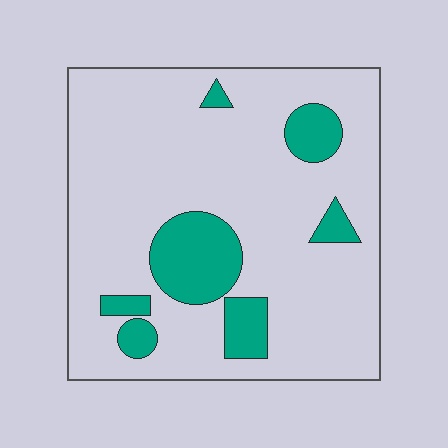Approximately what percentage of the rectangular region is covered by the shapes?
Approximately 15%.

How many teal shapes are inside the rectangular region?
7.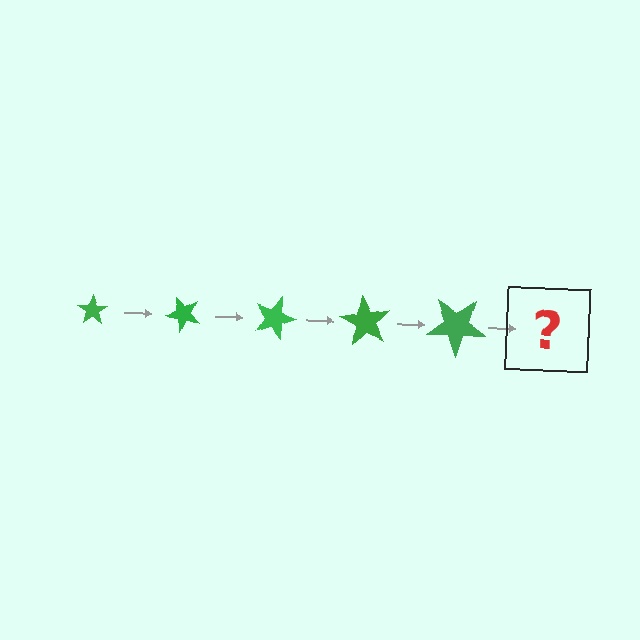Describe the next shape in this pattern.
It should be a star, larger than the previous one and rotated 225 degrees from the start.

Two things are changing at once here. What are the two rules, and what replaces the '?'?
The two rules are that the star grows larger each step and it rotates 45 degrees each step. The '?' should be a star, larger than the previous one and rotated 225 degrees from the start.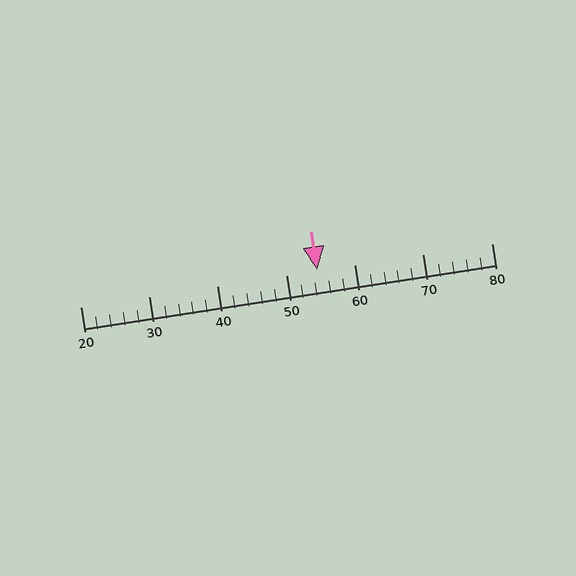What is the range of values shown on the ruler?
The ruler shows values from 20 to 80.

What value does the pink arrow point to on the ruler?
The pink arrow points to approximately 55.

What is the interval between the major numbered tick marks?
The major tick marks are spaced 10 units apart.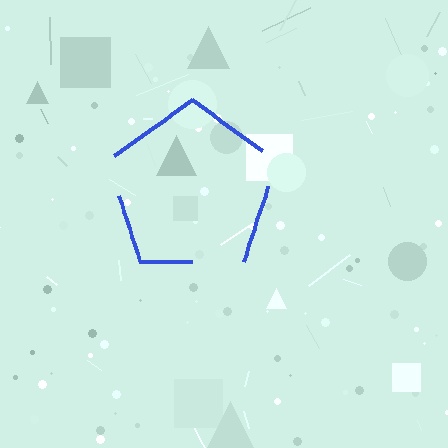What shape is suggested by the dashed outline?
The dashed outline suggests a pentagon.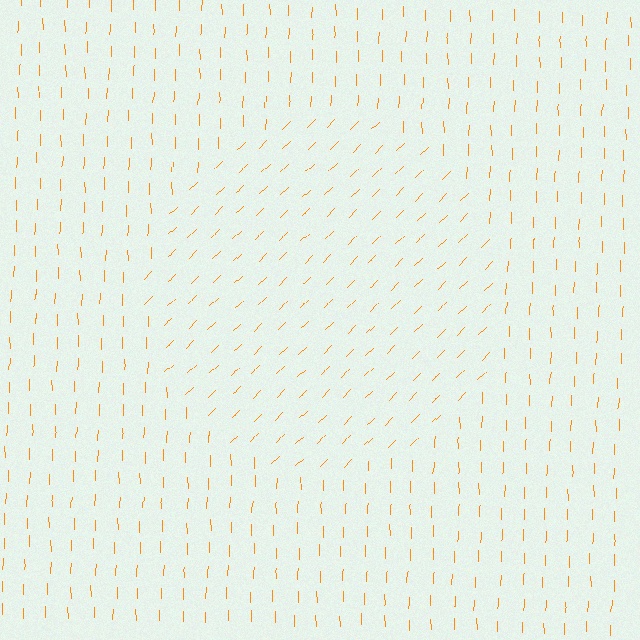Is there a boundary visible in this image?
Yes, there is a texture boundary formed by a change in line orientation.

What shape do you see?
I see a circle.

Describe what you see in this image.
The image is filled with small orange line segments. A circle region in the image has lines oriented differently from the surrounding lines, creating a visible texture boundary.